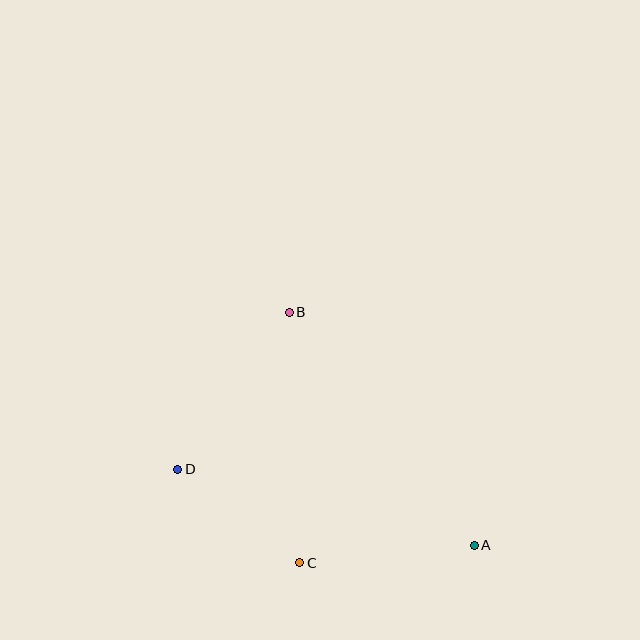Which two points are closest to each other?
Points C and D are closest to each other.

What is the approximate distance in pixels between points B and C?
The distance between B and C is approximately 251 pixels.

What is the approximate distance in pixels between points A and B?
The distance between A and B is approximately 298 pixels.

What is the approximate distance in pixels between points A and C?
The distance between A and C is approximately 175 pixels.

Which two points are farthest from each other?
Points A and D are farthest from each other.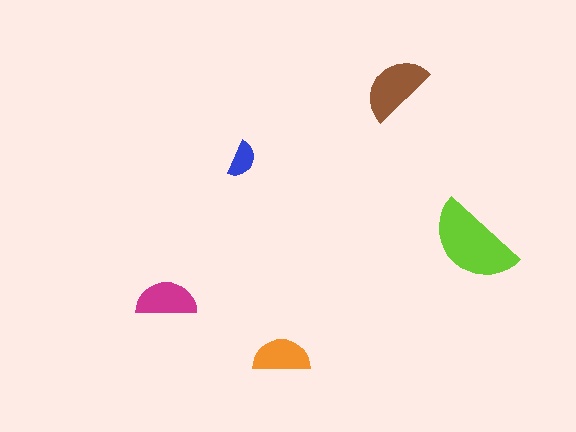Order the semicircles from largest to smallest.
the lime one, the brown one, the magenta one, the orange one, the blue one.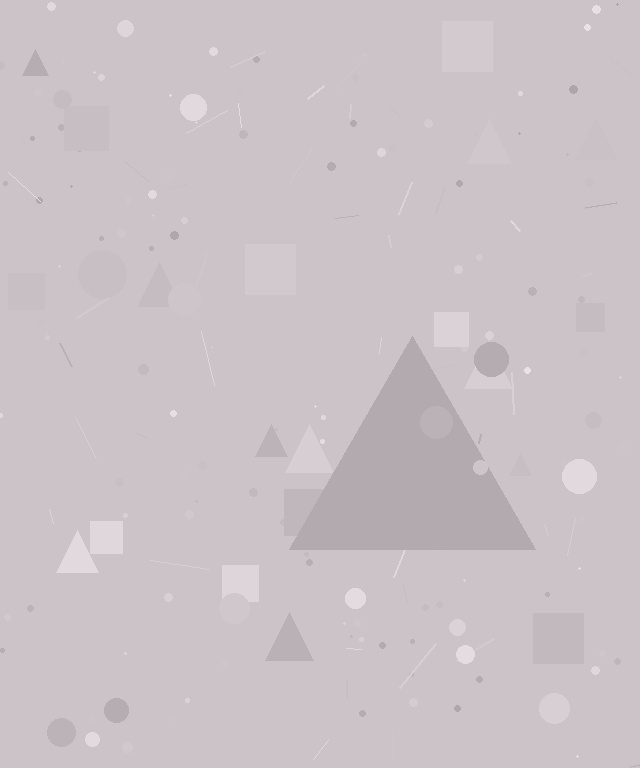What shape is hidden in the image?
A triangle is hidden in the image.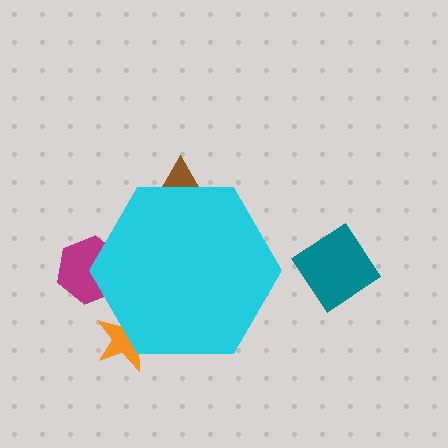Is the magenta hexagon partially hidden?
Yes, the magenta hexagon is partially hidden behind the cyan hexagon.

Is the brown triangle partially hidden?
Yes, the brown triangle is partially hidden behind the cyan hexagon.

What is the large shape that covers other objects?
A cyan hexagon.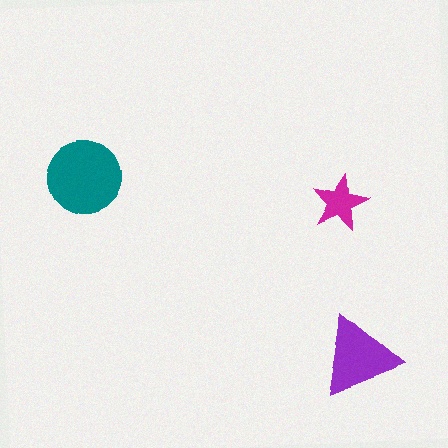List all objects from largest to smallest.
The teal circle, the purple triangle, the magenta star.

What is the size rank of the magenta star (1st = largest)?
3rd.